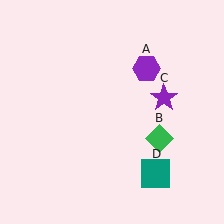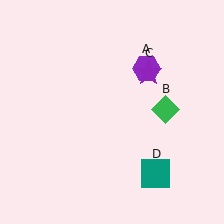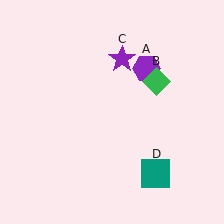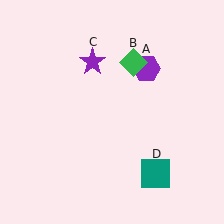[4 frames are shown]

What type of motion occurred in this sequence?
The green diamond (object B), purple star (object C) rotated counterclockwise around the center of the scene.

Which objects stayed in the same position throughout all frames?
Purple hexagon (object A) and teal square (object D) remained stationary.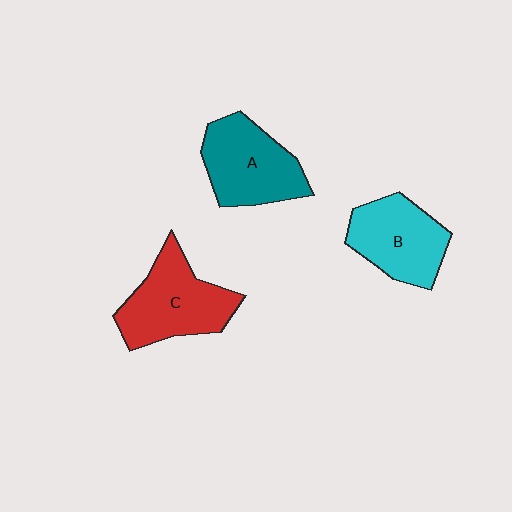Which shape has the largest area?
Shape C (red).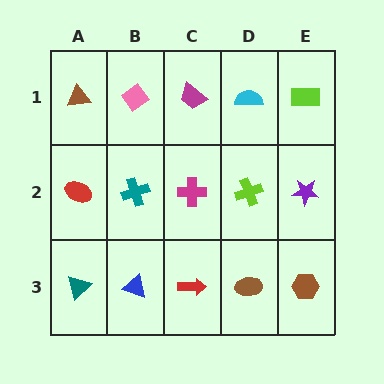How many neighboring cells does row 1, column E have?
2.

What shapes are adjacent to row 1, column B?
A teal cross (row 2, column B), a brown triangle (row 1, column A), a magenta trapezoid (row 1, column C).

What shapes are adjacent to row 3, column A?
A red ellipse (row 2, column A), a blue triangle (row 3, column B).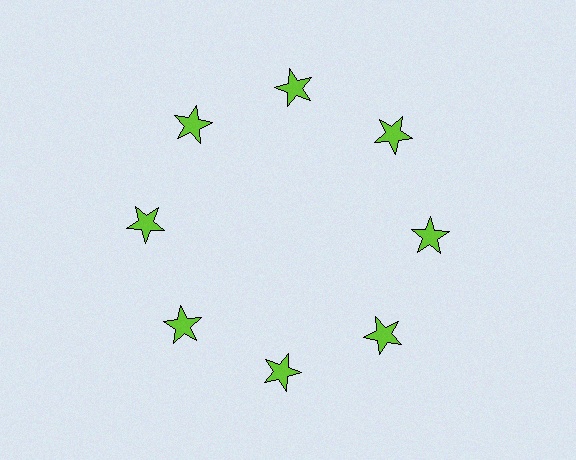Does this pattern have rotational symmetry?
Yes, this pattern has 8-fold rotational symmetry. It looks the same after rotating 45 degrees around the center.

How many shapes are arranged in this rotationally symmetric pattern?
There are 8 shapes, arranged in 8 groups of 1.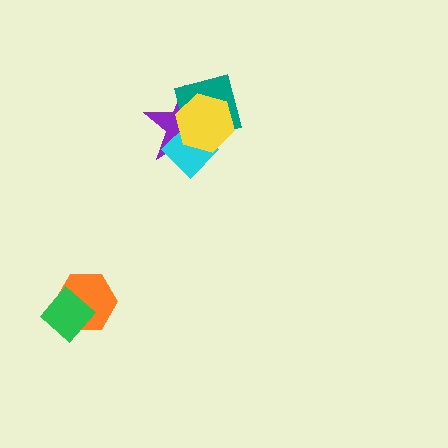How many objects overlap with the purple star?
3 objects overlap with the purple star.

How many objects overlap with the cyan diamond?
3 objects overlap with the cyan diamond.